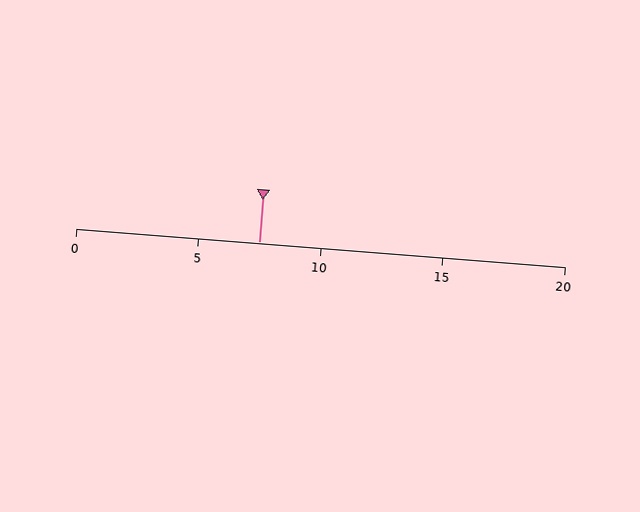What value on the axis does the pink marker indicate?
The marker indicates approximately 7.5.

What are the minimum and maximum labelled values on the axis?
The axis runs from 0 to 20.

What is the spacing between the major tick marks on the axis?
The major ticks are spaced 5 apart.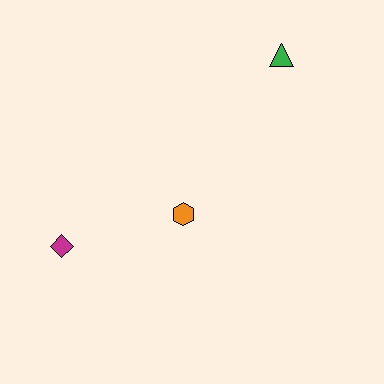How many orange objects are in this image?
There is 1 orange object.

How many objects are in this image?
There are 3 objects.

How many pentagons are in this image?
There are no pentagons.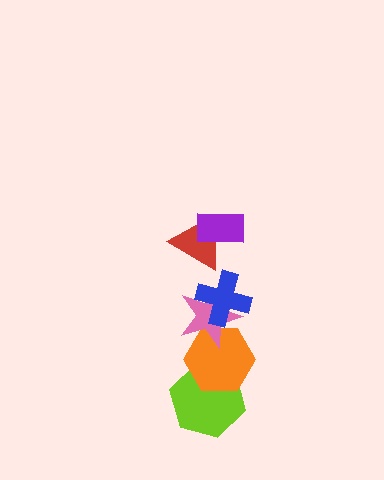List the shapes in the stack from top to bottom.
From top to bottom: the purple rectangle, the red triangle, the blue cross, the pink star, the orange hexagon, the lime hexagon.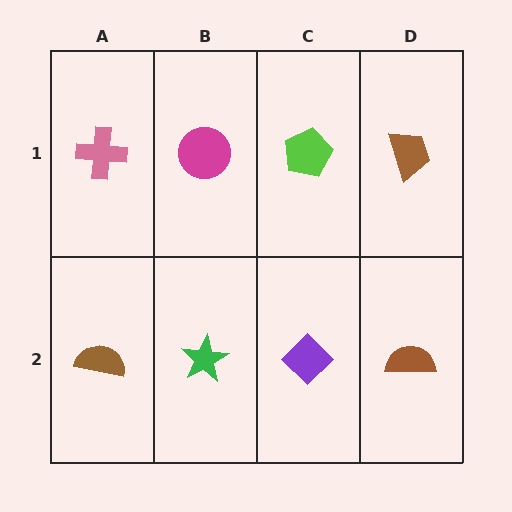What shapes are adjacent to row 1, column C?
A purple diamond (row 2, column C), a magenta circle (row 1, column B), a brown trapezoid (row 1, column D).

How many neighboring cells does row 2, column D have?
2.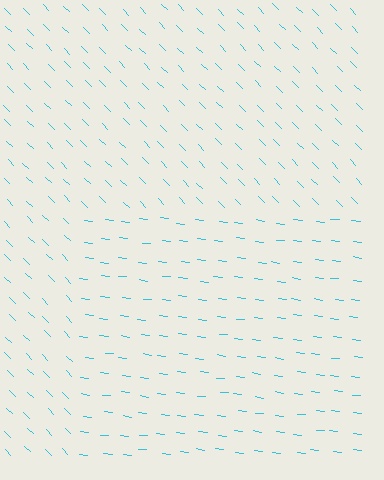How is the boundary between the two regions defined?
The boundary is defined purely by a change in line orientation (approximately 38 degrees difference). All lines are the same color and thickness.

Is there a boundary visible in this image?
Yes, there is a texture boundary formed by a change in line orientation.